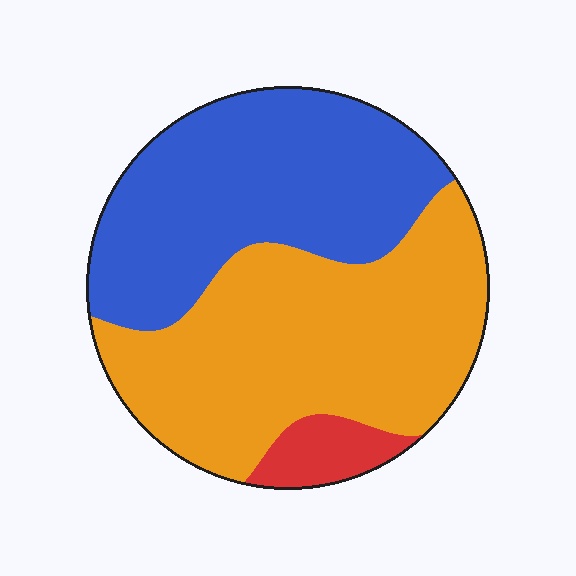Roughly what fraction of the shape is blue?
Blue covers around 45% of the shape.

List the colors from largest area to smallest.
From largest to smallest: orange, blue, red.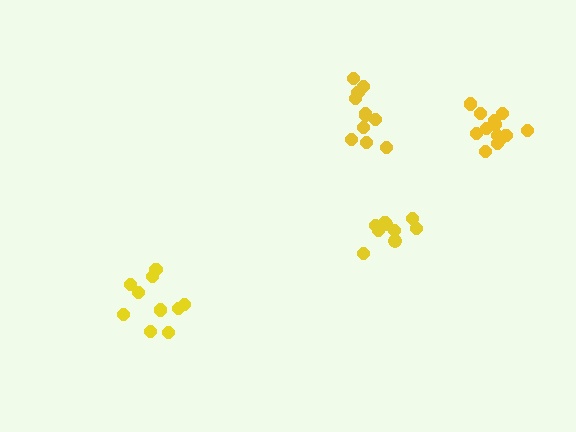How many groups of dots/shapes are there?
There are 4 groups.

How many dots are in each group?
Group 1: 11 dots, Group 2: 13 dots, Group 3: 12 dots, Group 4: 9 dots (45 total).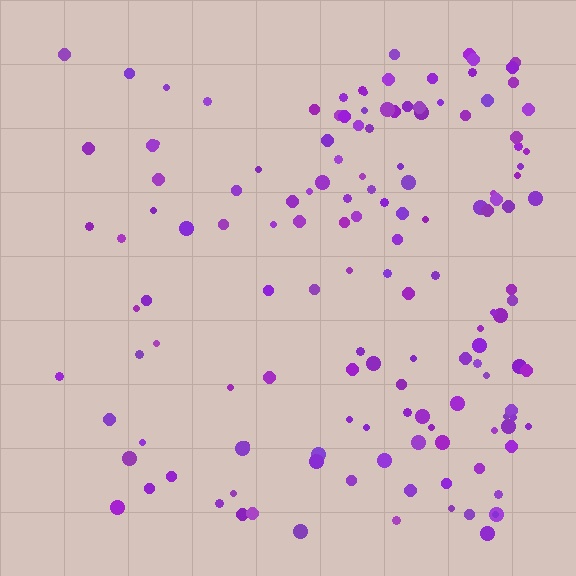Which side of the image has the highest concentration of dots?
The right.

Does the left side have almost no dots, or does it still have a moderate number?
Still a moderate number, just noticeably fewer than the right.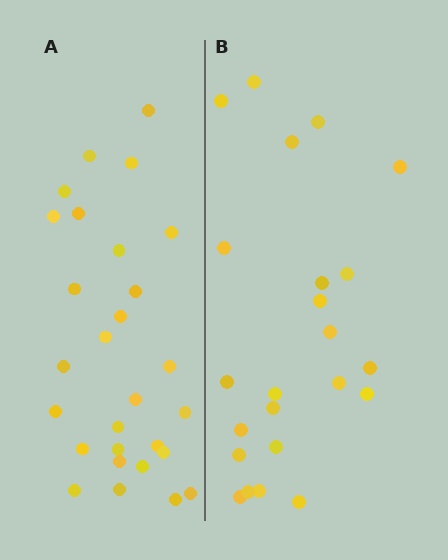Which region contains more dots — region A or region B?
Region A (the left region) has more dots.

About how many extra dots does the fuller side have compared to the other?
Region A has about 5 more dots than region B.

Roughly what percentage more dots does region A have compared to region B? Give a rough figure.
About 20% more.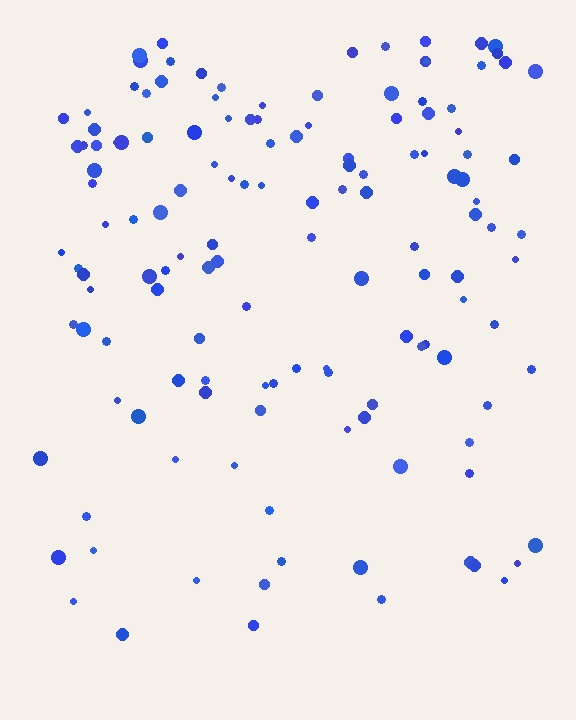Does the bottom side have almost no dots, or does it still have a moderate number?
Still a moderate number, just noticeably fewer than the top.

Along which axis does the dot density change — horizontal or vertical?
Vertical.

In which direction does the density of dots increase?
From bottom to top, with the top side densest.